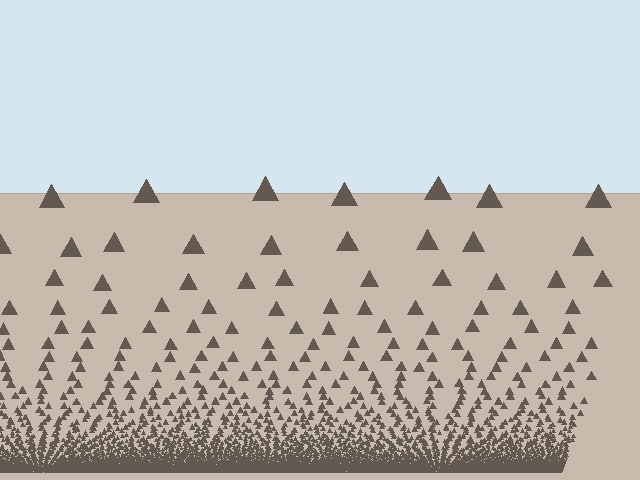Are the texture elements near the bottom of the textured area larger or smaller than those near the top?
Smaller. The gradient is inverted — elements near the bottom are smaller and denser.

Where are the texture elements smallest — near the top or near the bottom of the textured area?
Near the bottom.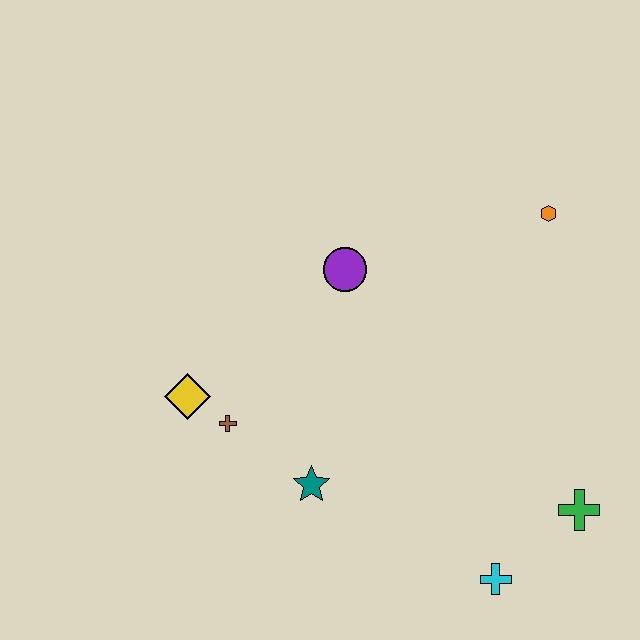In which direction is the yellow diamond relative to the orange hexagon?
The yellow diamond is to the left of the orange hexagon.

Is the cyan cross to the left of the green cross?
Yes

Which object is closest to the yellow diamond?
The brown cross is closest to the yellow diamond.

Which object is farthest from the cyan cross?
The orange hexagon is farthest from the cyan cross.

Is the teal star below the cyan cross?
No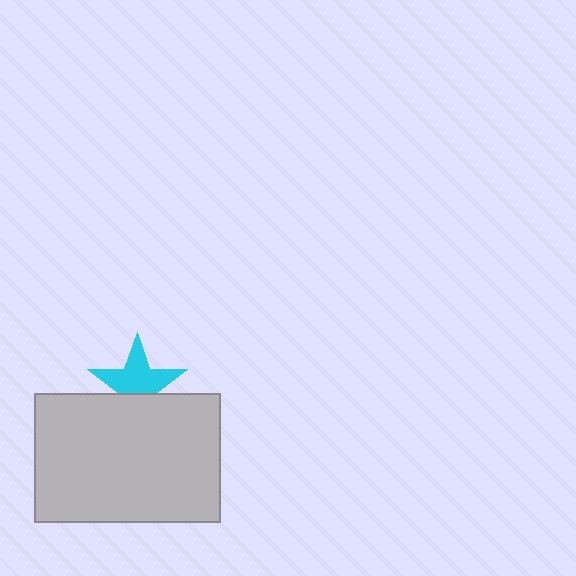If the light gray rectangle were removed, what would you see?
You would see the complete cyan star.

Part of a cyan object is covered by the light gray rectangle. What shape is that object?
It is a star.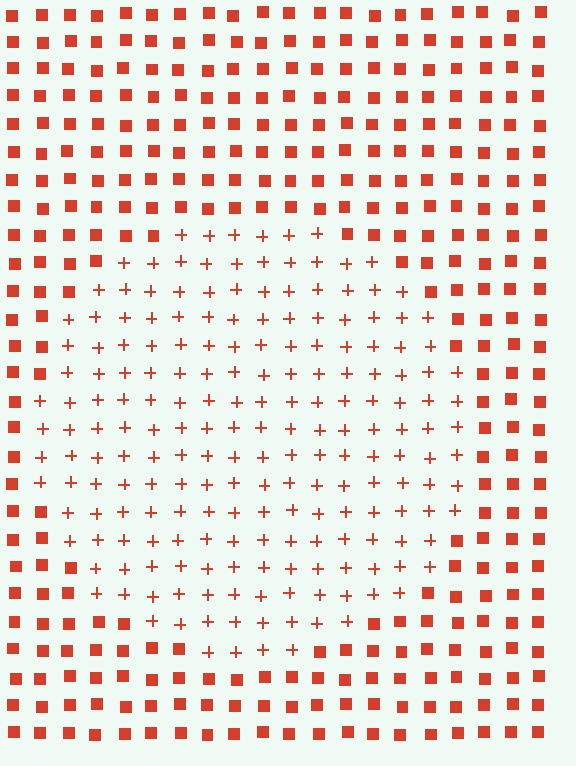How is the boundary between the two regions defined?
The boundary is defined by a change in element shape: plus signs inside vs. squares outside. All elements share the same color and spacing.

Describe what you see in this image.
The image is filled with small red elements arranged in a uniform grid. A circle-shaped region contains plus signs, while the surrounding area contains squares. The boundary is defined purely by the change in element shape.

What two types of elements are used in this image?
The image uses plus signs inside the circle region and squares outside it.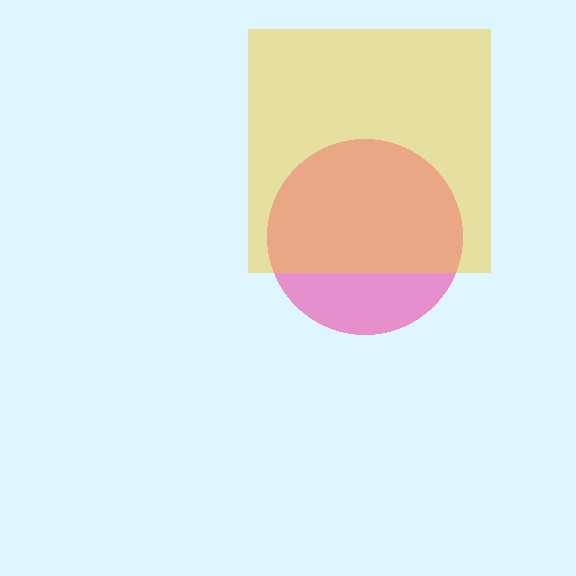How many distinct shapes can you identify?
There are 2 distinct shapes: a pink circle, a yellow square.